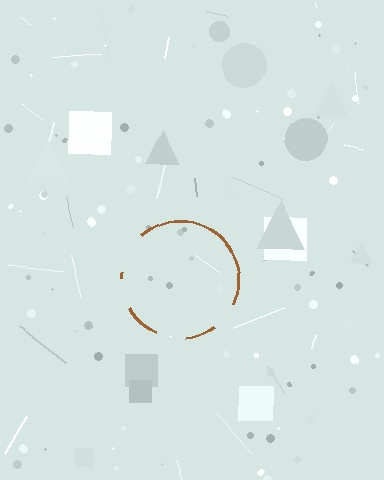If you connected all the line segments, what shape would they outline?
They would outline a circle.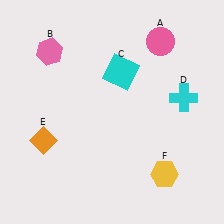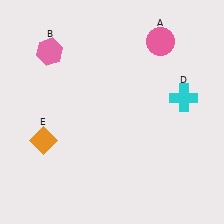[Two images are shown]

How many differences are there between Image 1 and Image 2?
There are 2 differences between the two images.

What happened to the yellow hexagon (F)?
The yellow hexagon (F) was removed in Image 2. It was in the bottom-right area of Image 1.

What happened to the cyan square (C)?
The cyan square (C) was removed in Image 2. It was in the top-right area of Image 1.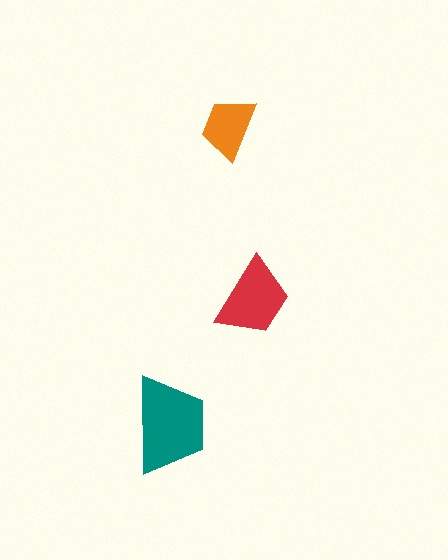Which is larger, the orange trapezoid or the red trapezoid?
The red one.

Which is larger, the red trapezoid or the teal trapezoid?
The teal one.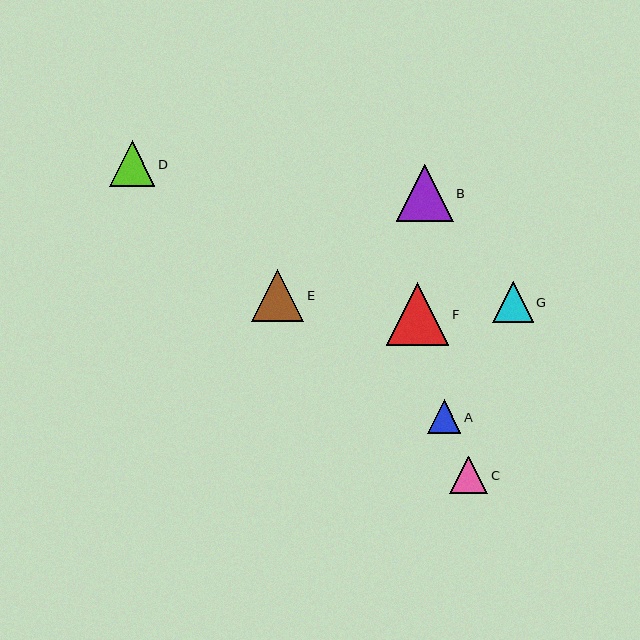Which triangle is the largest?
Triangle F is the largest with a size of approximately 62 pixels.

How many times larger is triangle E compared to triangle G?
Triangle E is approximately 1.3 times the size of triangle G.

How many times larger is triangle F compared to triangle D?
Triangle F is approximately 1.4 times the size of triangle D.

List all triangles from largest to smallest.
From largest to smallest: F, B, E, D, G, C, A.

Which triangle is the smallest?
Triangle A is the smallest with a size of approximately 33 pixels.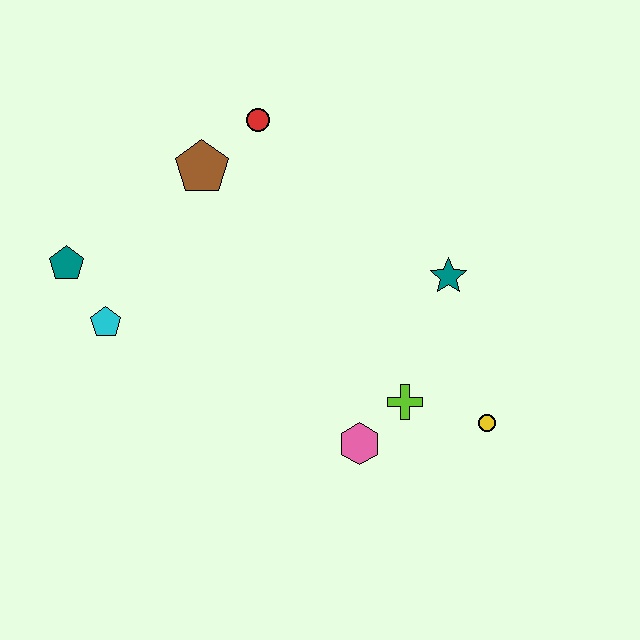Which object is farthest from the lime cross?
The teal pentagon is farthest from the lime cross.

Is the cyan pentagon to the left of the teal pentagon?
No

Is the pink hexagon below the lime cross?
Yes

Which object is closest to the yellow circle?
The lime cross is closest to the yellow circle.